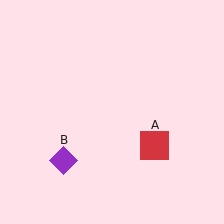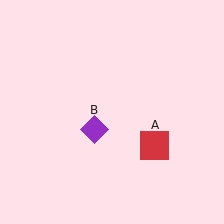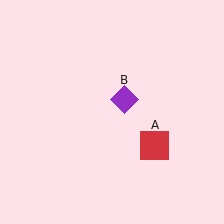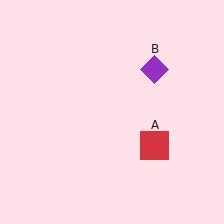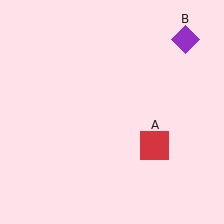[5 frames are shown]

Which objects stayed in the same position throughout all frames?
Red square (object A) remained stationary.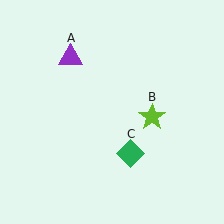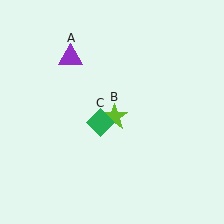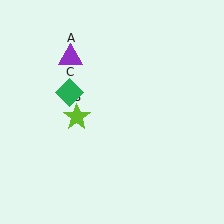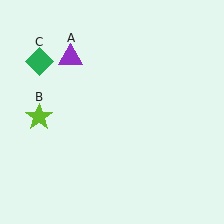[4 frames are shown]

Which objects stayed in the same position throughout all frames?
Purple triangle (object A) remained stationary.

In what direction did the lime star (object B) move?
The lime star (object B) moved left.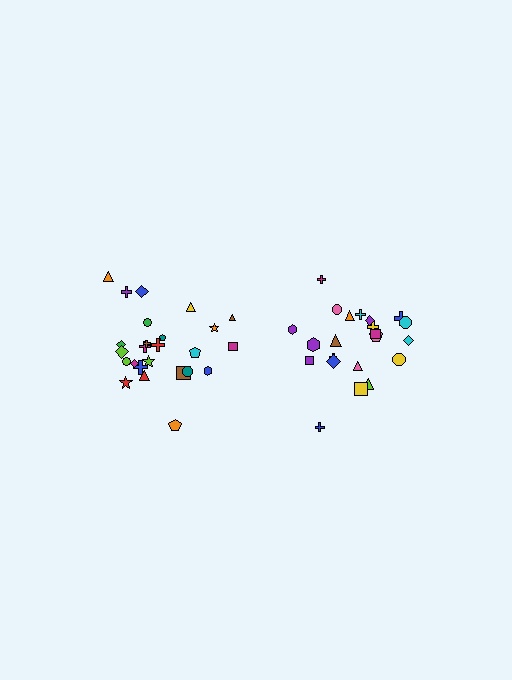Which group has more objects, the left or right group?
The left group.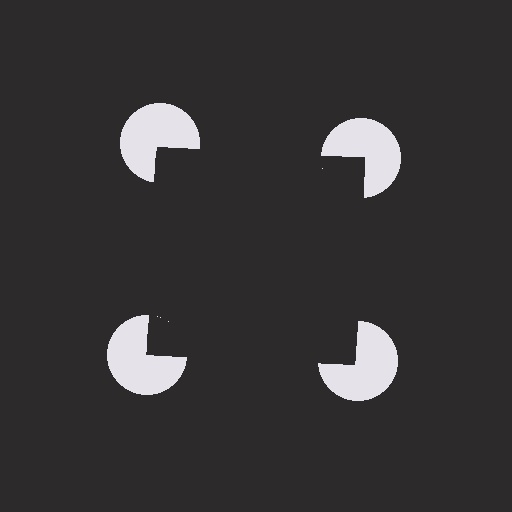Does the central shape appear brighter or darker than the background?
It typically appears slightly darker than the background, even though no actual brightness change is drawn.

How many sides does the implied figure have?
4 sides.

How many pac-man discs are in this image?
There are 4 — one at each vertex of the illusory square.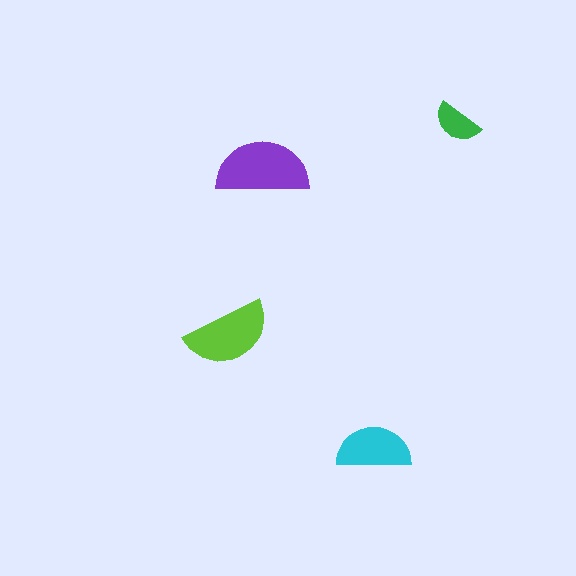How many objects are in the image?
There are 4 objects in the image.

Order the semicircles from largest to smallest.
the purple one, the lime one, the cyan one, the green one.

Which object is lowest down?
The cyan semicircle is bottommost.